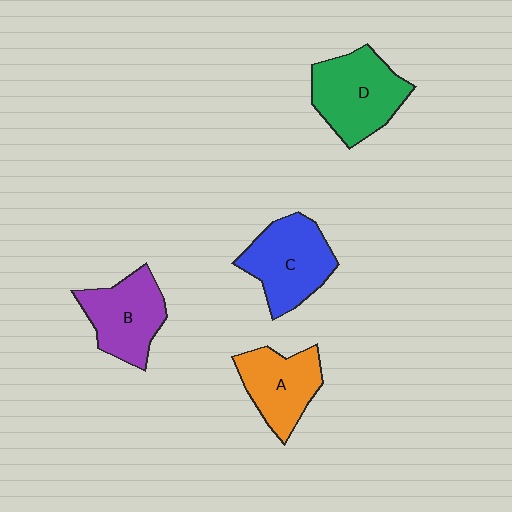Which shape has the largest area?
Shape D (green).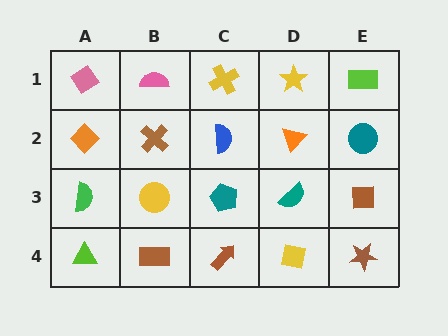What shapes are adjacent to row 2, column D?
A yellow star (row 1, column D), a teal semicircle (row 3, column D), a blue semicircle (row 2, column C), a teal circle (row 2, column E).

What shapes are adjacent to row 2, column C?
A yellow cross (row 1, column C), a teal pentagon (row 3, column C), a brown cross (row 2, column B), an orange triangle (row 2, column D).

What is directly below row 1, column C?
A blue semicircle.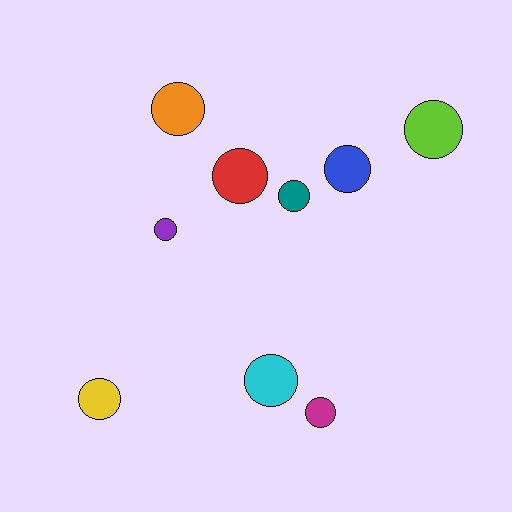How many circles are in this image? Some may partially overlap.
There are 9 circles.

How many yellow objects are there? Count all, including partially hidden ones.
There is 1 yellow object.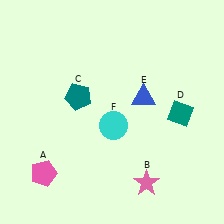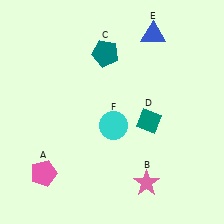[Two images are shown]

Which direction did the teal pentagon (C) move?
The teal pentagon (C) moved up.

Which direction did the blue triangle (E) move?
The blue triangle (E) moved up.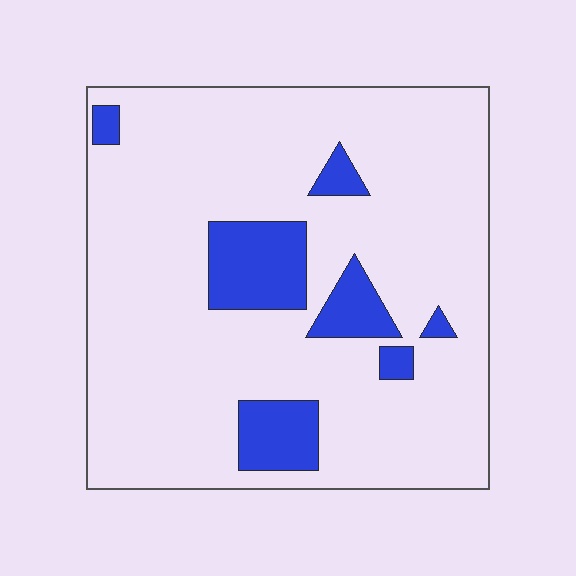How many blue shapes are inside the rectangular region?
7.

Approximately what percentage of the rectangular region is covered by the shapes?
Approximately 15%.